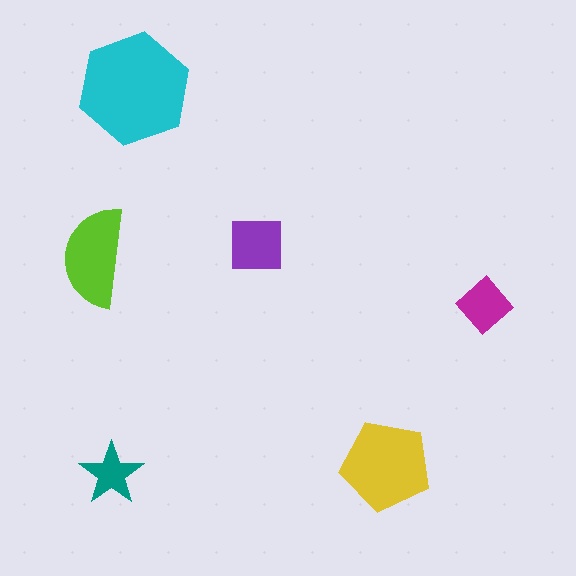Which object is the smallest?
The teal star.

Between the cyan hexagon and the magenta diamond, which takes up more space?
The cyan hexagon.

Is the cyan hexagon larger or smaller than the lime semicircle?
Larger.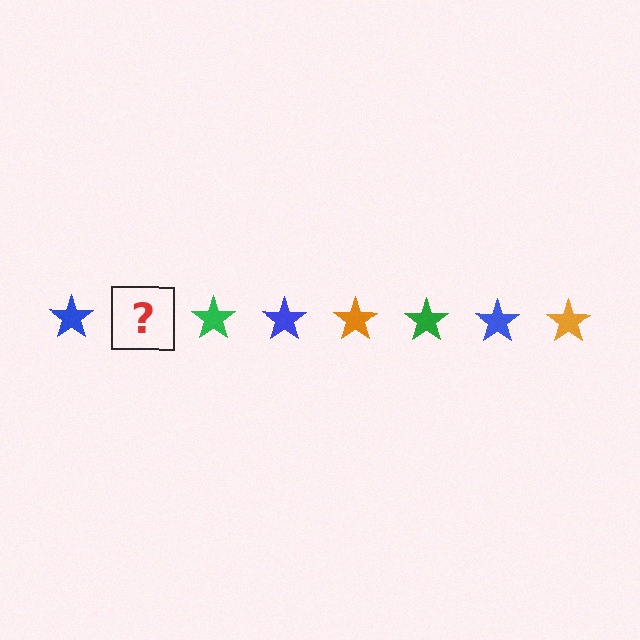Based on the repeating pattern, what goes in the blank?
The blank should be an orange star.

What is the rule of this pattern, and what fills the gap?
The rule is that the pattern cycles through blue, orange, green stars. The gap should be filled with an orange star.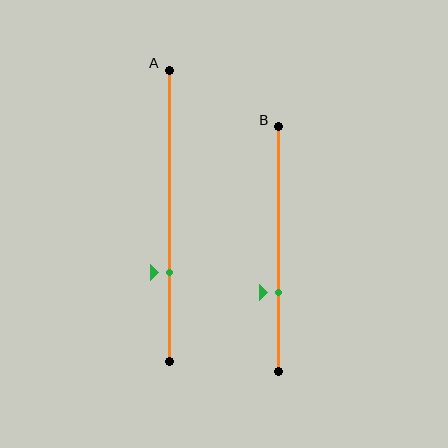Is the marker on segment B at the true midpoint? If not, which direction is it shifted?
No, the marker on segment B is shifted downward by about 18% of the segment length.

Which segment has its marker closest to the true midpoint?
Segment B has its marker closest to the true midpoint.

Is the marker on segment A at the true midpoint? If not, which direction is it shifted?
No, the marker on segment A is shifted downward by about 19% of the segment length.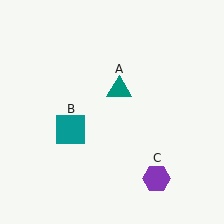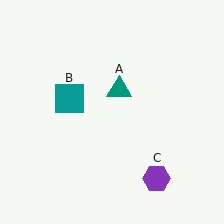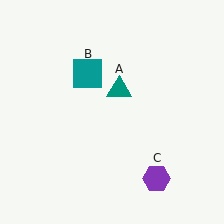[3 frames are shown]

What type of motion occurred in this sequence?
The teal square (object B) rotated clockwise around the center of the scene.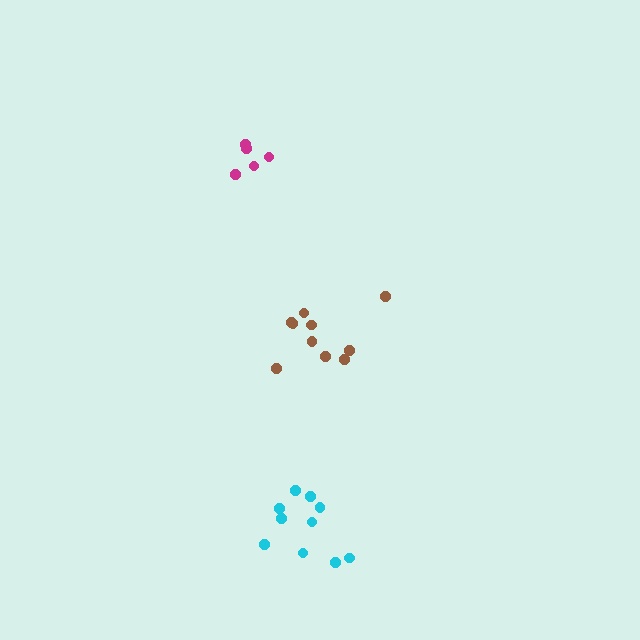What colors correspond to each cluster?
The clusters are colored: cyan, magenta, brown.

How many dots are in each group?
Group 1: 10 dots, Group 2: 5 dots, Group 3: 10 dots (25 total).